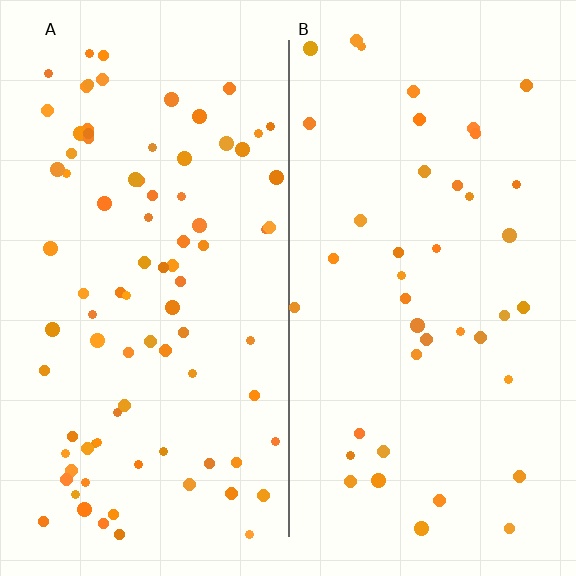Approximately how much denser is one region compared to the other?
Approximately 2.1× — region A over region B.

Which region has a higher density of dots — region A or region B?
A (the left).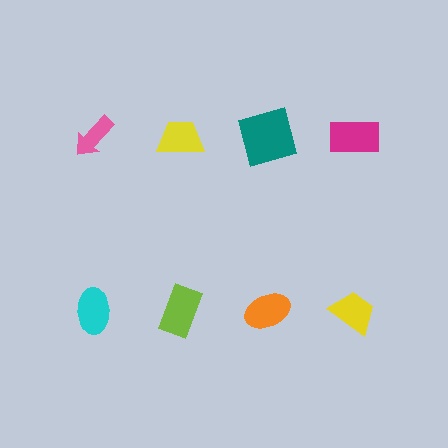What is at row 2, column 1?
A cyan ellipse.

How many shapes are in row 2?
4 shapes.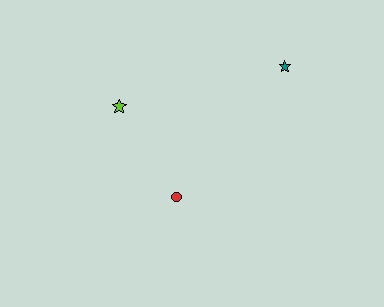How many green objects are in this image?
There are no green objects.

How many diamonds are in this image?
There are no diamonds.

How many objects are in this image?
There are 3 objects.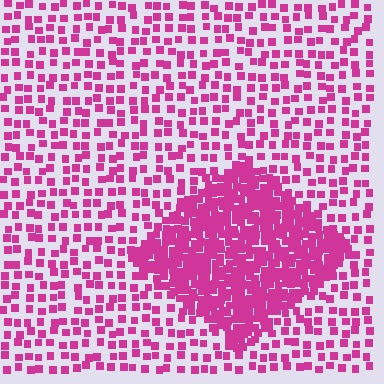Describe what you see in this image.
The image contains small magenta elements arranged at two different densities. A diamond-shaped region is visible where the elements are more densely packed than the surrounding area.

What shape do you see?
I see a diamond.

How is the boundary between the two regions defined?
The boundary is defined by a change in element density (approximately 2.8x ratio). All elements are the same color, size, and shape.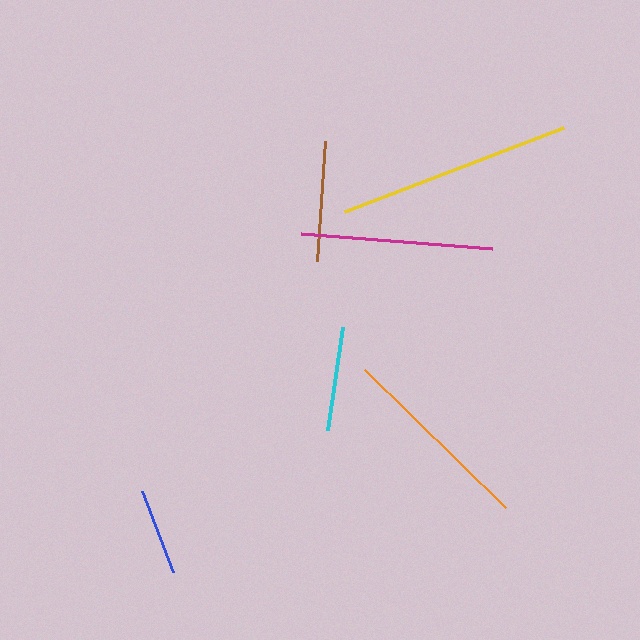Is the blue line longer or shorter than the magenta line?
The magenta line is longer than the blue line.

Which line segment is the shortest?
The blue line is the shortest at approximately 87 pixels.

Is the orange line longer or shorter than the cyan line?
The orange line is longer than the cyan line.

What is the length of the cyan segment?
The cyan segment is approximately 104 pixels long.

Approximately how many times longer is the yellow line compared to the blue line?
The yellow line is approximately 2.7 times the length of the blue line.